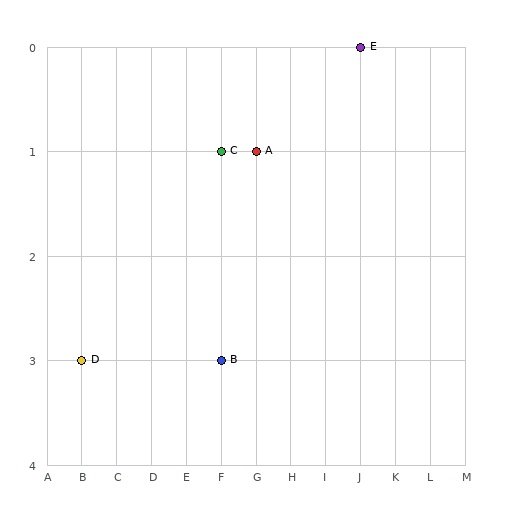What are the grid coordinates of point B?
Point B is at grid coordinates (F, 3).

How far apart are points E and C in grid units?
Points E and C are 4 columns and 1 row apart (about 4.1 grid units diagonally).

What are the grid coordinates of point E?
Point E is at grid coordinates (J, 0).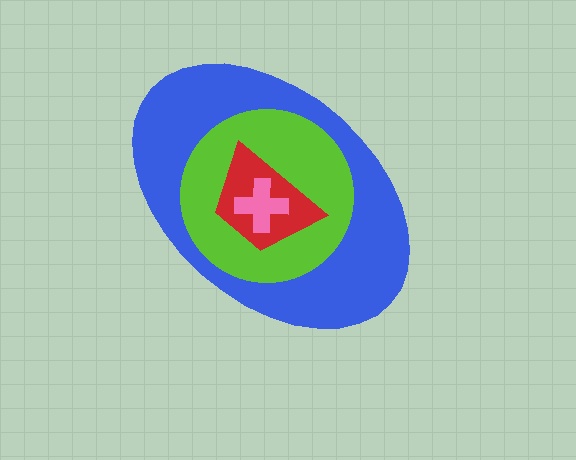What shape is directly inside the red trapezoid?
The pink cross.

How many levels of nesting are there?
4.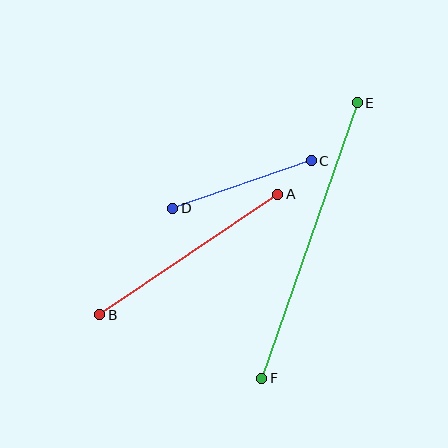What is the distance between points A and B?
The distance is approximately 215 pixels.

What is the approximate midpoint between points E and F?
The midpoint is at approximately (310, 241) pixels.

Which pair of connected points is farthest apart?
Points E and F are farthest apart.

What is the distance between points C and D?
The distance is approximately 146 pixels.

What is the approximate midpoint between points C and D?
The midpoint is at approximately (242, 184) pixels.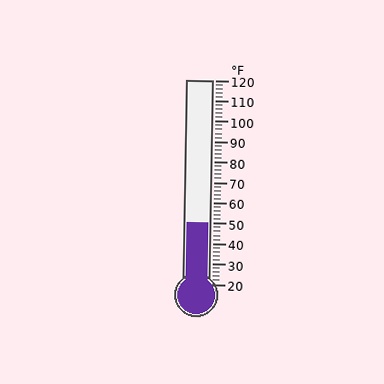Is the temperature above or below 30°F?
The temperature is above 30°F.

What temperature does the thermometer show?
The thermometer shows approximately 50°F.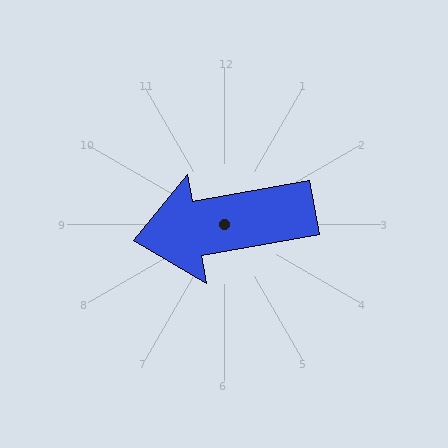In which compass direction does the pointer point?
West.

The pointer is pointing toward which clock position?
Roughly 9 o'clock.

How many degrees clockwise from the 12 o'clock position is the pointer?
Approximately 260 degrees.